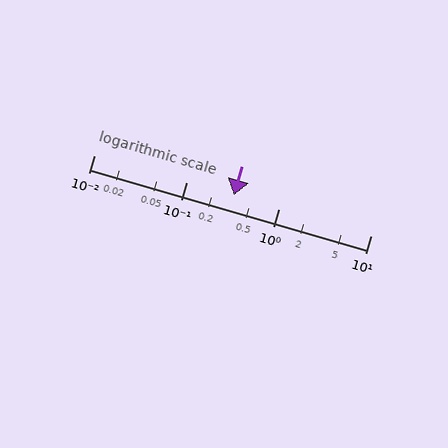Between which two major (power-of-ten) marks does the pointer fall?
The pointer is between 0.1 and 1.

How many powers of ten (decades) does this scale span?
The scale spans 3 decades, from 0.01 to 10.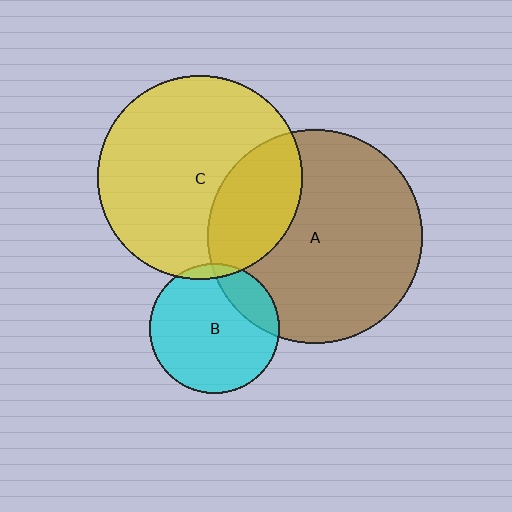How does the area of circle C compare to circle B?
Approximately 2.5 times.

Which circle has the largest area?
Circle A (brown).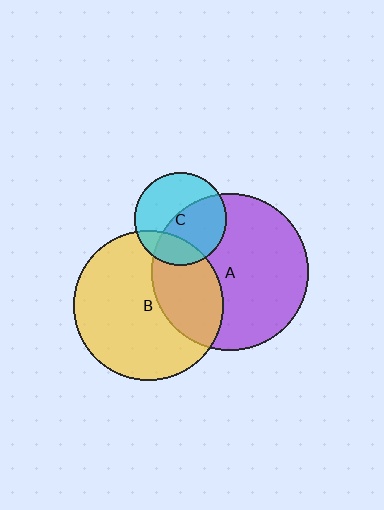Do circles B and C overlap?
Yes.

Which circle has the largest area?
Circle A (purple).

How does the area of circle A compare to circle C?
Approximately 2.9 times.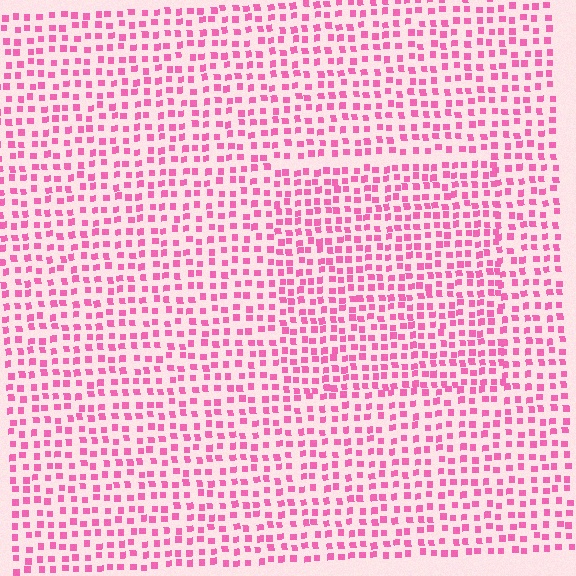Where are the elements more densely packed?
The elements are more densely packed inside the rectangle boundary.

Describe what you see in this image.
The image contains small pink elements arranged at two different densities. A rectangle-shaped region is visible where the elements are more densely packed than the surrounding area.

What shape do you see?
I see a rectangle.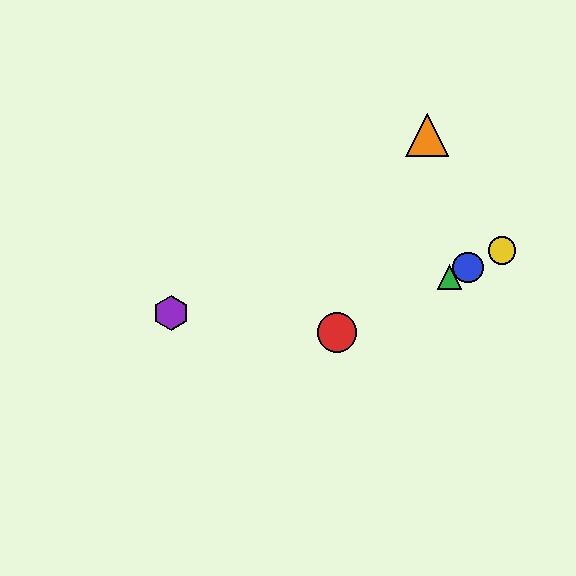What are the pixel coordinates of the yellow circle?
The yellow circle is at (502, 251).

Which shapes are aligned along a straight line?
The red circle, the blue circle, the green triangle, the yellow circle are aligned along a straight line.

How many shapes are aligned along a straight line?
4 shapes (the red circle, the blue circle, the green triangle, the yellow circle) are aligned along a straight line.